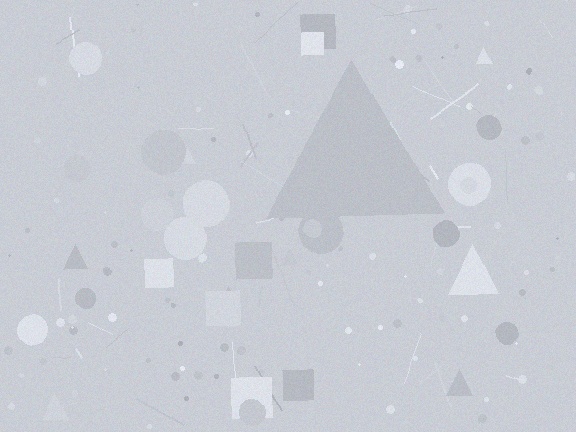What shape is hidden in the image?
A triangle is hidden in the image.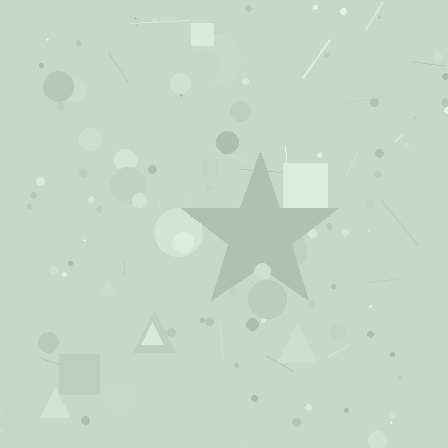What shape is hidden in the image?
A star is hidden in the image.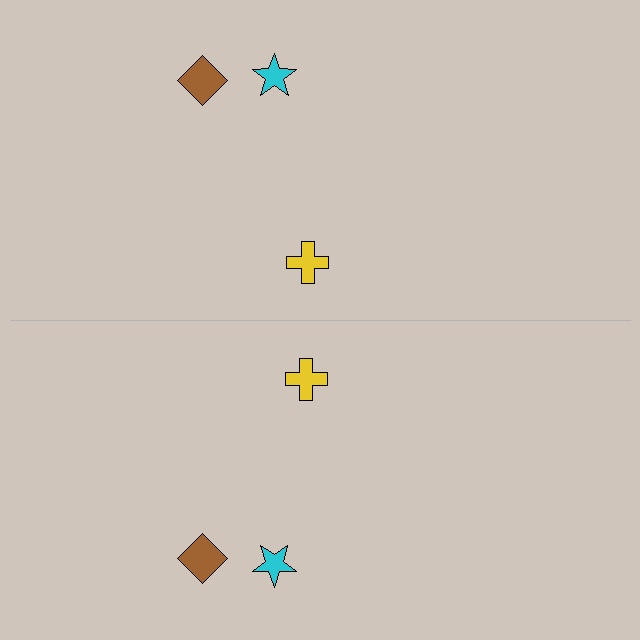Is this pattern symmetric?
Yes, this pattern has bilateral (reflection) symmetry.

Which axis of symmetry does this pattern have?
The pattern has a horizontal axis of symmetry running through the center of the image.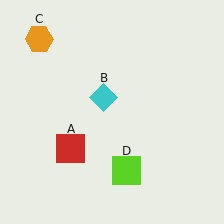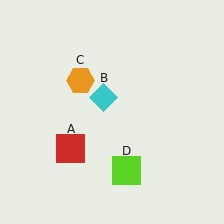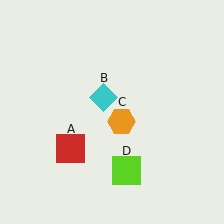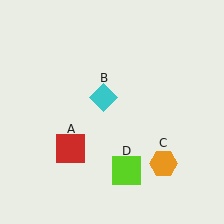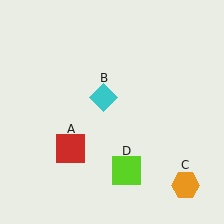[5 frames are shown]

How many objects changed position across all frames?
1 object changed position: orange hexagon (object C).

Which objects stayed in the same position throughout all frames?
Red square (object A) and cyan diamond (object B) and lime square (object D) remained stationary.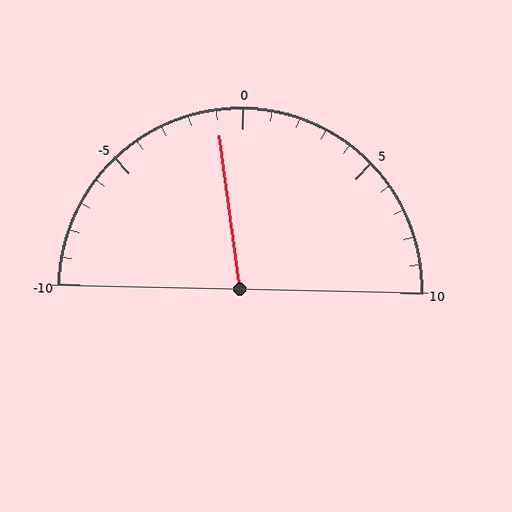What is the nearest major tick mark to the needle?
The nearest major tick mark is 0.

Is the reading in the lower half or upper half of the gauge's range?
The reading is in the lower half of the range (-10 to 10).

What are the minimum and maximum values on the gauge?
The gauge ranges from -10 to 10.